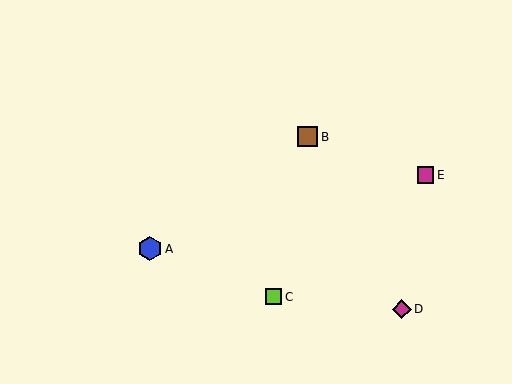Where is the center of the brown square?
The center of the brown square is at (308, 137).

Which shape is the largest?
The blue hexagon (labeled A) is the largest.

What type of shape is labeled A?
Shape A is a blue hexagon.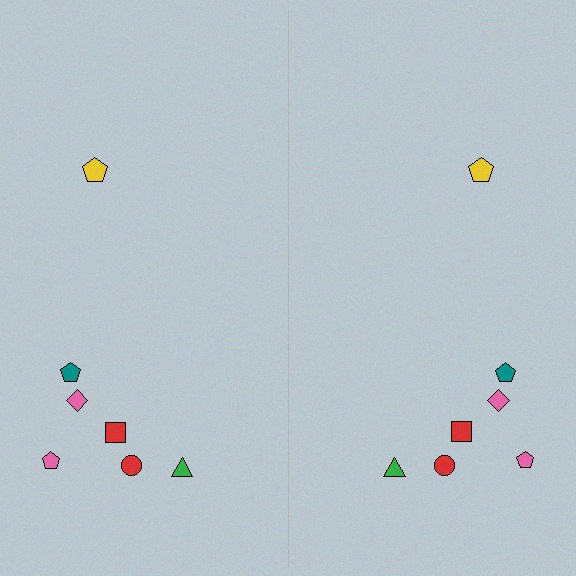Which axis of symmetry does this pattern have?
The pattern has a vertical axis of symmetry running through the center of the image.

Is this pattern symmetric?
Yes, this pattern has bilateral (reflection) symmetry.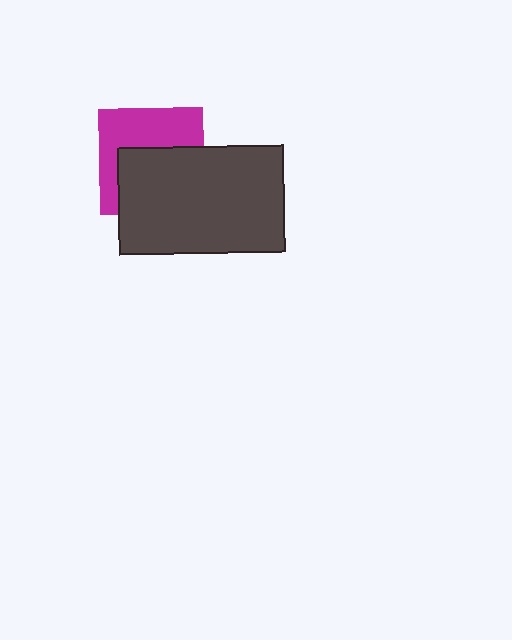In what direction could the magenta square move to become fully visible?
The magenta square could move up. That would shift it out from behind the dark gray rectangle entirely.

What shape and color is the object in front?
The object in front is a dark gray rectangle.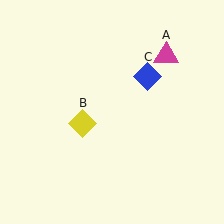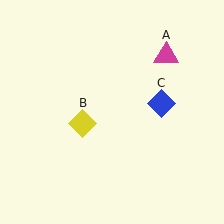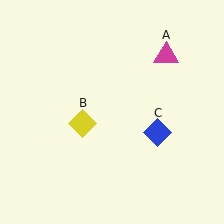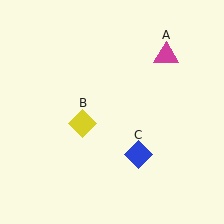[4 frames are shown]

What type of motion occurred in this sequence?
The blue diamond (object C) rotated clockwise around the center of the scene.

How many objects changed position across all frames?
1 object changed position: blue diamond (object C).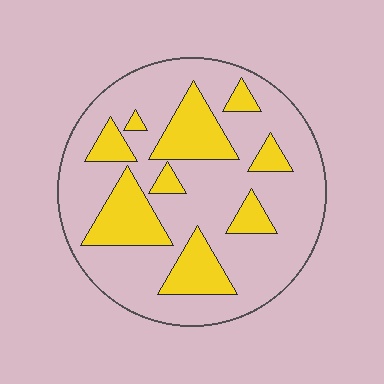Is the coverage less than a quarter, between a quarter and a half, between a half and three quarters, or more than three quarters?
Between a quarter and a half.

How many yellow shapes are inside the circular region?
9.